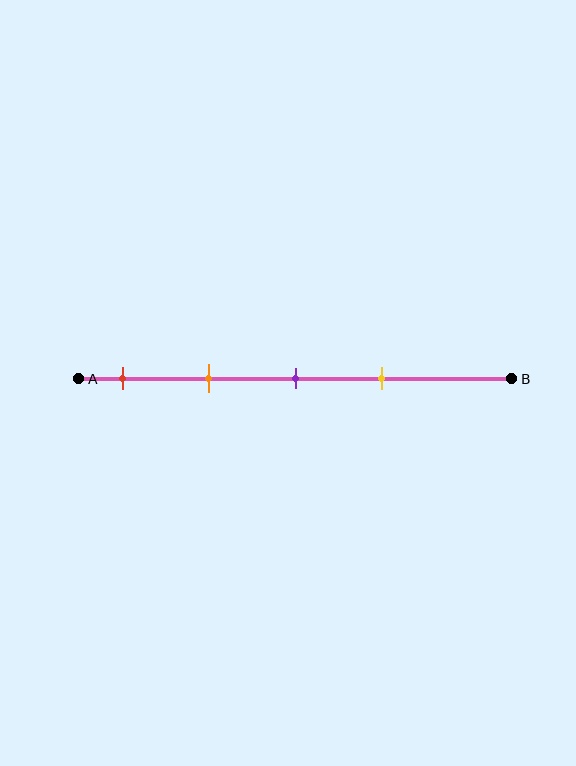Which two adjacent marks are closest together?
The purple and yellow marks are the closest adjacent pair.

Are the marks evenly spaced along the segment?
Yes, the marks are approximately evenly spaced.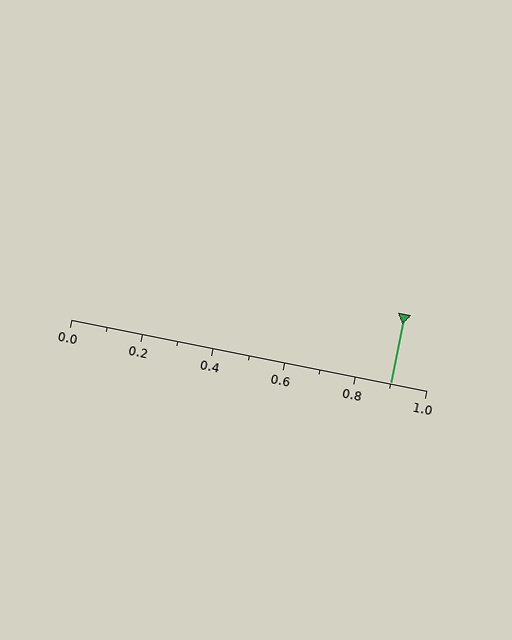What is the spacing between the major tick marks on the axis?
The major ticks are spaced 0.2 apart.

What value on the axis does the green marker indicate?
The marker indicates approximately 0.9.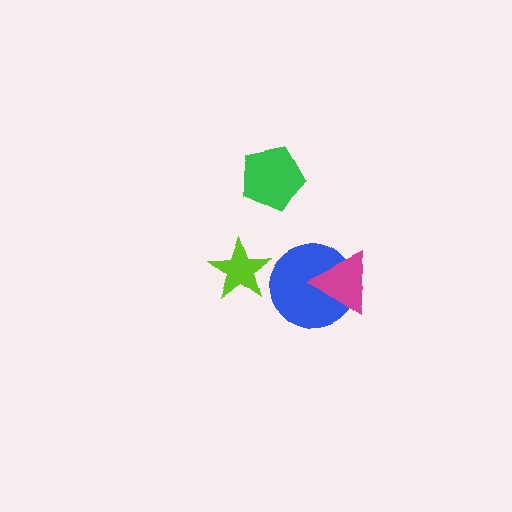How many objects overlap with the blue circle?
1 object overlaps with the blue circle.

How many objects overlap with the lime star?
0 objects overlap with the lime star.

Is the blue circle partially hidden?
Yes, it is partially covered by another shape.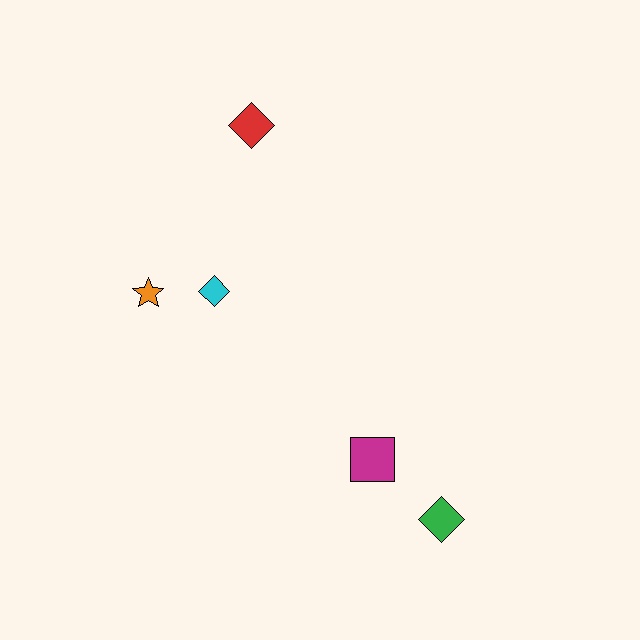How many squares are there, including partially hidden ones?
There is 1 square.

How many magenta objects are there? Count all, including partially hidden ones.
There is 1 magenta object.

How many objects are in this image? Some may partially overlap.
There are 5 objects.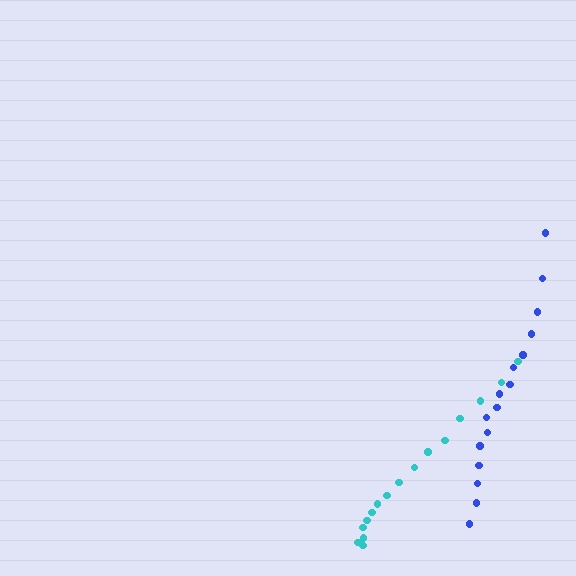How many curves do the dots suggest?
There are 2 distinct paths.